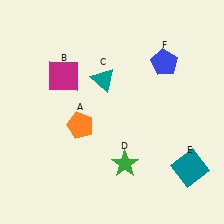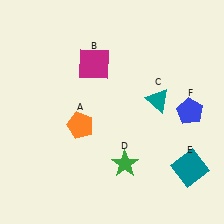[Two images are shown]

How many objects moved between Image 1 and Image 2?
3 objects moved between the two images.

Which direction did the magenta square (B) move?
The magenta square (B) moved right.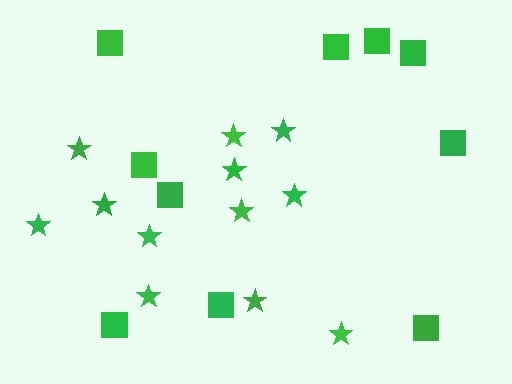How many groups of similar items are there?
There are 2 groups: one group of squares (10) and one group of stars (12).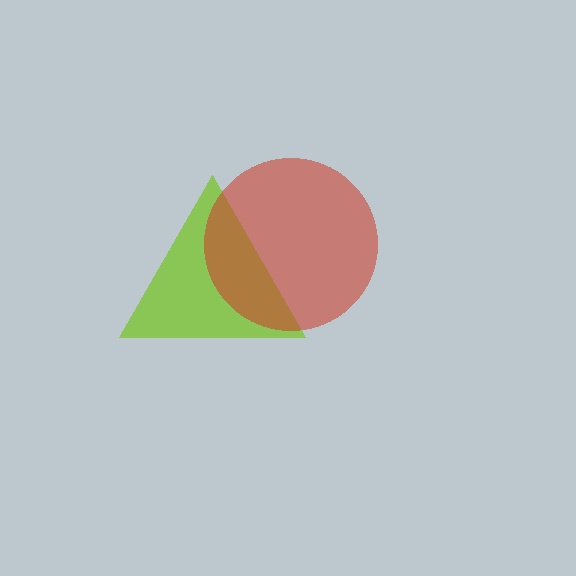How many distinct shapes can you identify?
There are 2 distinct shapes: a lime triangle, a red circle.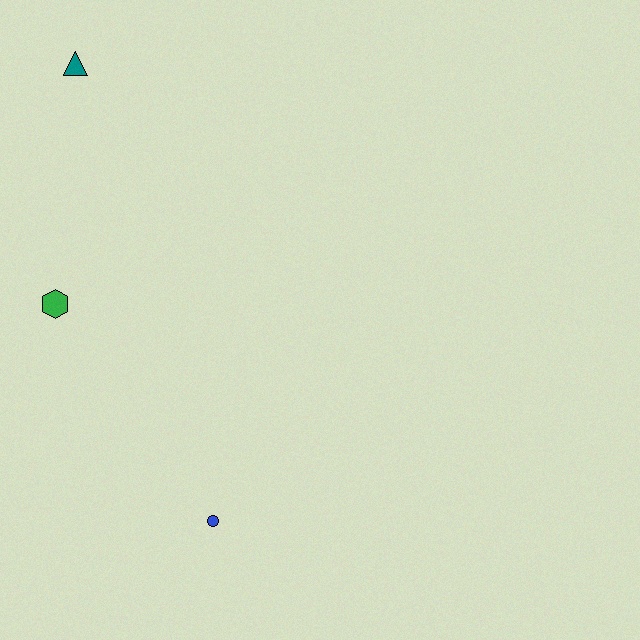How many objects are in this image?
There are 3 objects.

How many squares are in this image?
There are no squares.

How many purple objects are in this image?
There are no purple objects.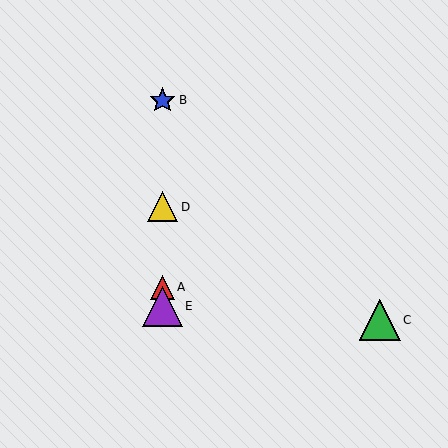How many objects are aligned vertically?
4 objects (A, B, D, E) are aligned vertically.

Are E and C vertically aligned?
No, E is at x≈162 and C is at x≈380.